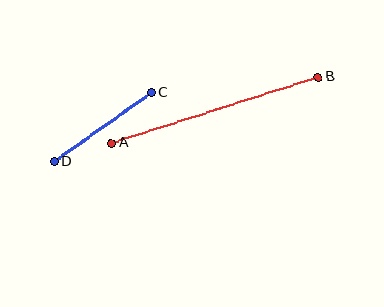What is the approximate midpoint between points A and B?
The midpoint is at approximately (215, 110) pixels.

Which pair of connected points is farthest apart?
Points A and B are farthest apart.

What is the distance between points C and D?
The distance is approximately 119 pixels.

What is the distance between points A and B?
The distance is approximately 217 pixels.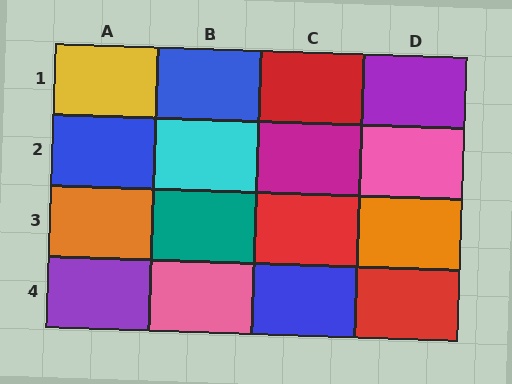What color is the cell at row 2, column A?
Blue.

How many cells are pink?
2 cells are pink.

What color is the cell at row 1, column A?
Yellow.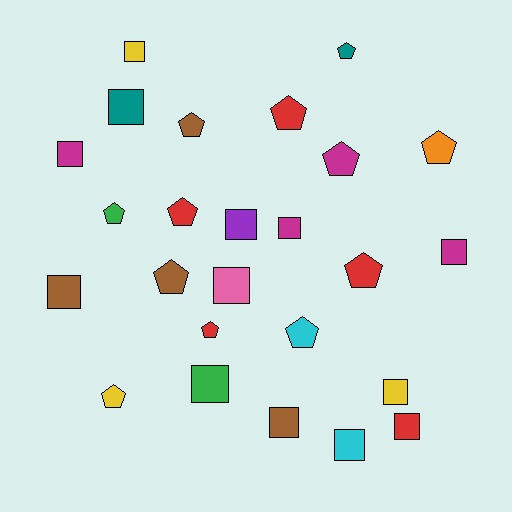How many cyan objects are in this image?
There are 2 cyan objects.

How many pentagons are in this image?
There are 12 pentagons.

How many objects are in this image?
There are 25 objects.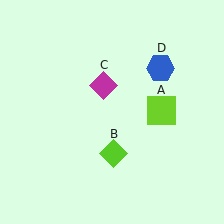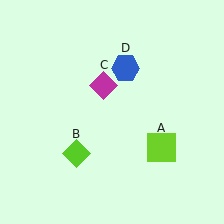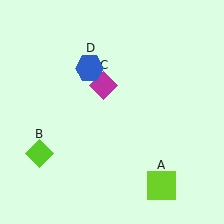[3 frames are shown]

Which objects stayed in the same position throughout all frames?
Magenta diamond (object C) remained stationary.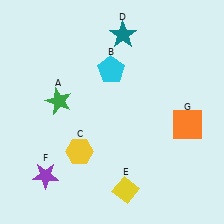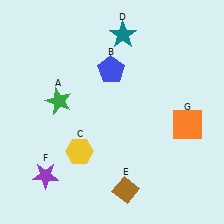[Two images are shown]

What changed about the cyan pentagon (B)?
In Image 1, B is cyan. In Image 2, it changed to blue.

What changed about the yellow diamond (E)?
In Image 1, E is yellow. In Image 2, it changed to brown.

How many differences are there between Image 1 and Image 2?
There are 2 differences between the two images.